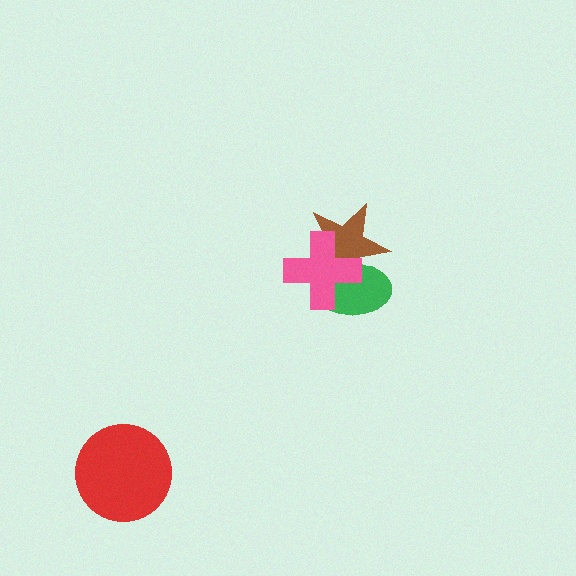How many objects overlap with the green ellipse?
2 objects overlap with the green ellipse.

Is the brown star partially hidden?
Yes, it is partially covered by another shape.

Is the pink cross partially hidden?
No, no other shape covers it.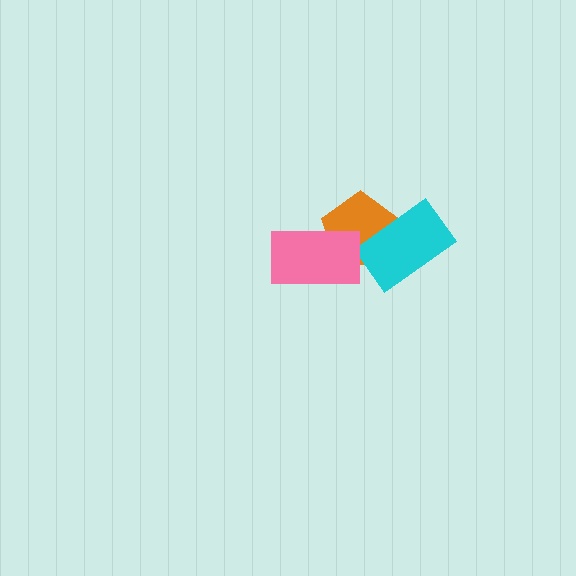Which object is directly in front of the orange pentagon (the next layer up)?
The cyan rectangle is directly in front of the orange pentagon.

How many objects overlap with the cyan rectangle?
1 object overlaps with the cyan rectangle.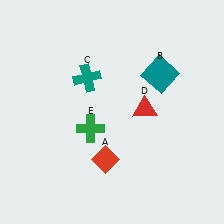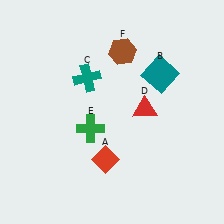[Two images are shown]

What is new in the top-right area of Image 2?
A brown hexagon (F) was added in the top-right area of Image 2.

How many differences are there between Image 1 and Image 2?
There is 1 difference between the two images.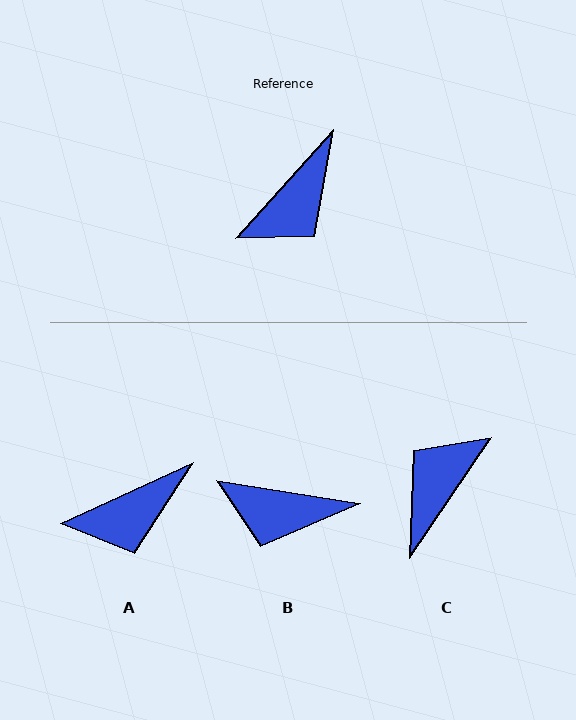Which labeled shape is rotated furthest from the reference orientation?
C, about 172 degrees away.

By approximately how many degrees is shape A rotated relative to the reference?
Approximately 23 degrees clockwise.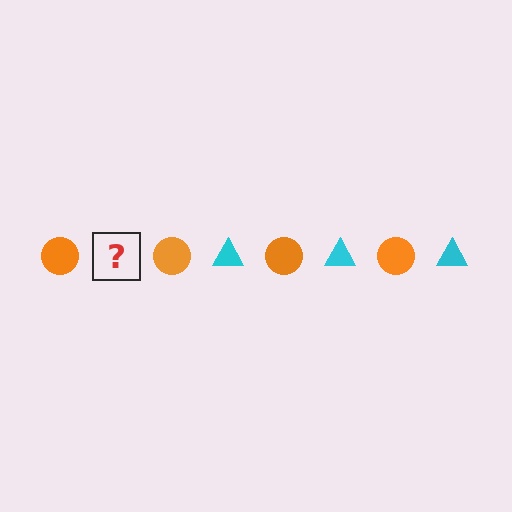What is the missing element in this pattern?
The missing element is a cyan triangle.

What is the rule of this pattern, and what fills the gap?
The rule is that the pattern alternates between orange circle and cyan triangle. The gap should be filled with a cyan triangle.